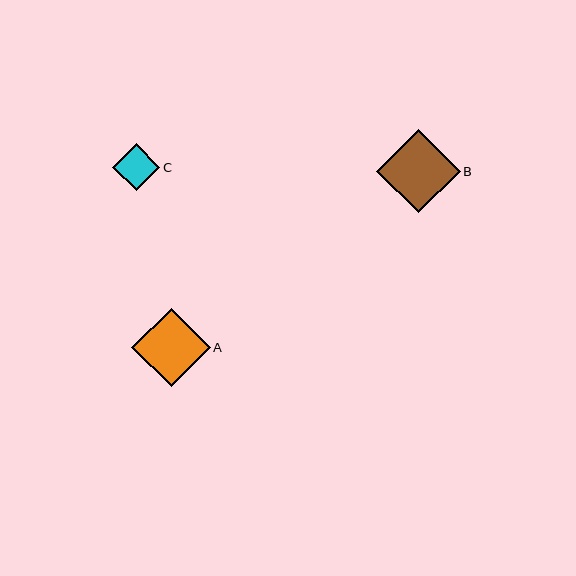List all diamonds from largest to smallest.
From largest to smallest: B, A, C.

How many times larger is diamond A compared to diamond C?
Diamond A is approximately 1.7 times the size of diamond C.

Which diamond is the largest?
Diamond B is the largest with a size of approximately 83 pixels.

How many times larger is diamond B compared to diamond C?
Diamond B is approximately 1.8 times the size of diamond C.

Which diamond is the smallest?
Diamond C is the smallest with a size of approximately 47 pixels.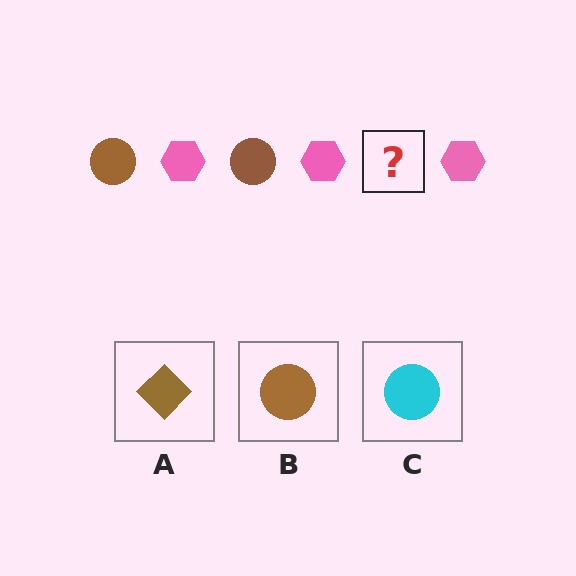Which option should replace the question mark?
Option B.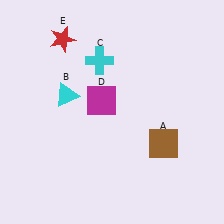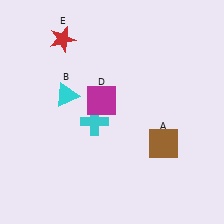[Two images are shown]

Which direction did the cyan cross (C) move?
The cyan cross (C) moved down.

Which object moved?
The cyan cross (C) moved down.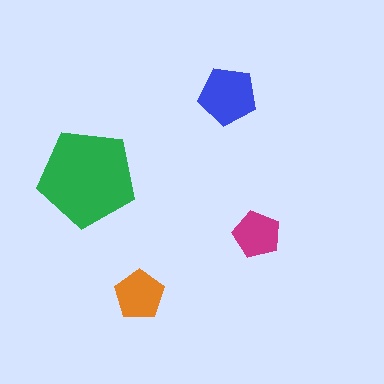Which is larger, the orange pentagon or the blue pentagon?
The blue one.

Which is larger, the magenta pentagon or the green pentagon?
The green one.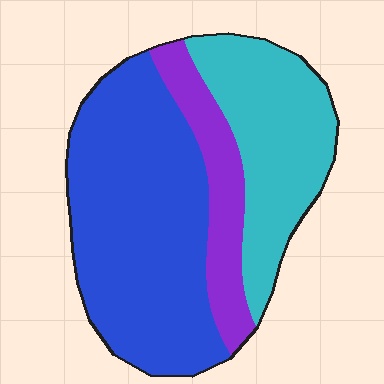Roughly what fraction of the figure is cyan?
Cyan takes up about one third (1/3) of the figure.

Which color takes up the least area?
Purple, at roughly 15%.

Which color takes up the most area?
Blue, at roughly 55%.